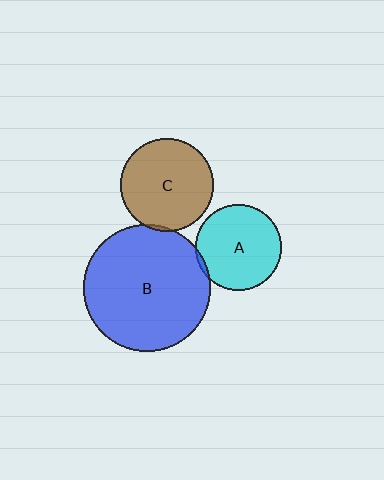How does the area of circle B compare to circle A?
Approximately 2.2 times.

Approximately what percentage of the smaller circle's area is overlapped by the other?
Approximately 5%.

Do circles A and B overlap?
Yes.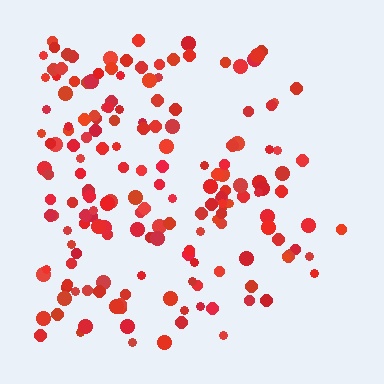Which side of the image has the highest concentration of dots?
The left.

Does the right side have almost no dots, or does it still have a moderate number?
Still a moderate number, just noticeably fewer than the left.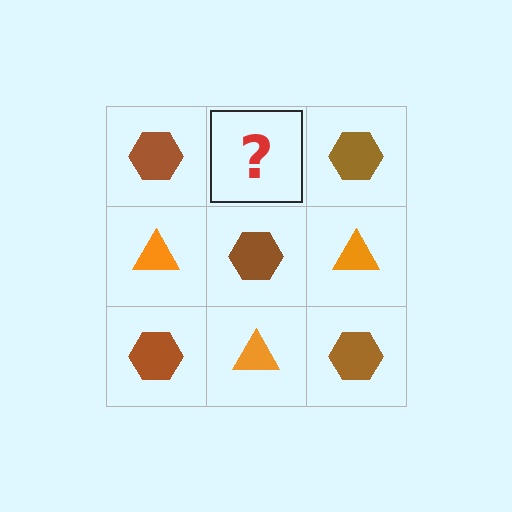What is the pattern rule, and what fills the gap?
The rule is that it alternates brown hexagon and orange triangle in a checkerboard pattern. The gap should be filled with an orange triangle.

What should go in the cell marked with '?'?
The missing cell should contain an orange triangle.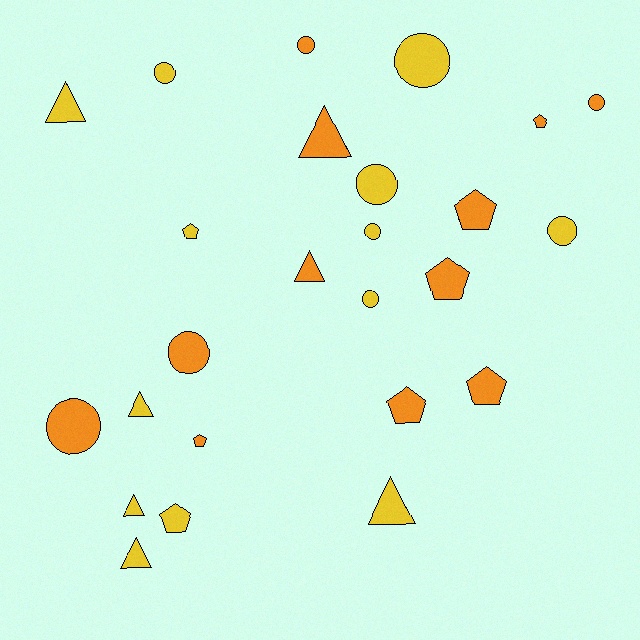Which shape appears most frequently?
Circle, with 10 objects.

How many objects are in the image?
There are 25 objects.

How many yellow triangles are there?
There are 5 yellow triangles.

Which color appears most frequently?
Yellow, with 13 objects.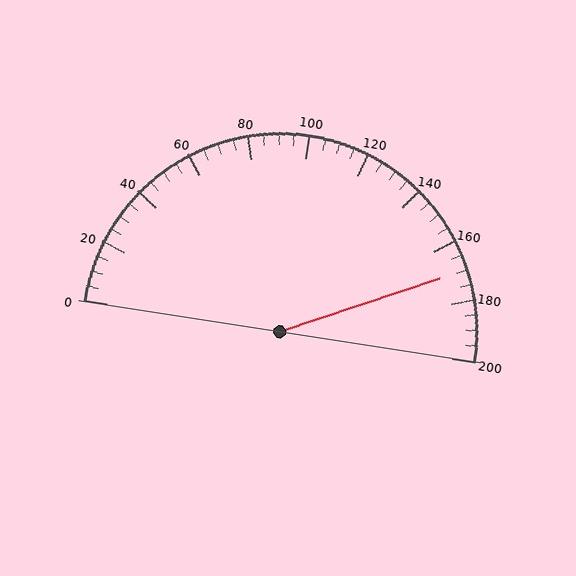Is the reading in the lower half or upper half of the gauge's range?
The reading is in the upper half of the range (0 to 200).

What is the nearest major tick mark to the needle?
The nearest major tick mark is 160.